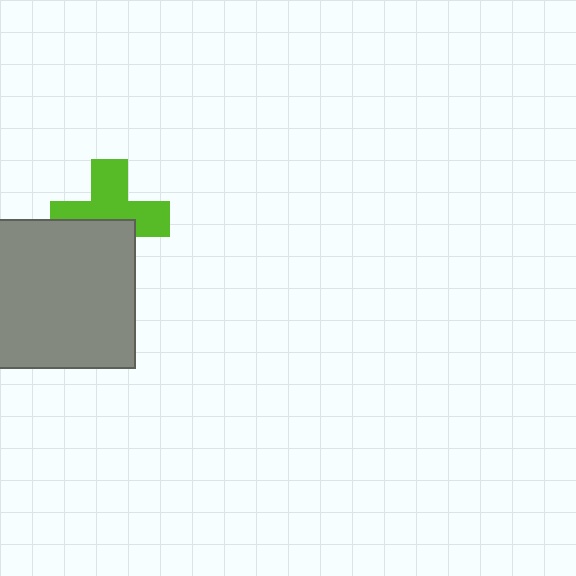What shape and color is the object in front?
The object in front is a gray rectangle.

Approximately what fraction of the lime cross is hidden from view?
Roughly 42% of the lime cross is hidden behind the gray rectangle.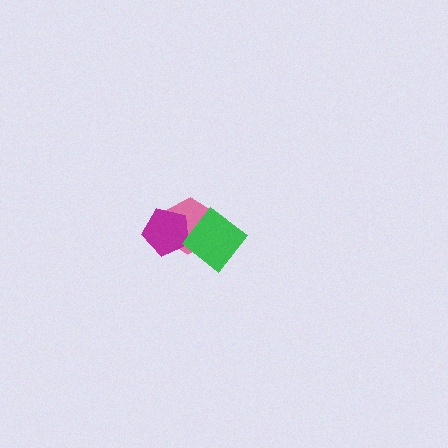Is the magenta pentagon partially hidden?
Yes, it is partially covered by another shape.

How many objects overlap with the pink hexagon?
2 objects overlap with the pink hexagon.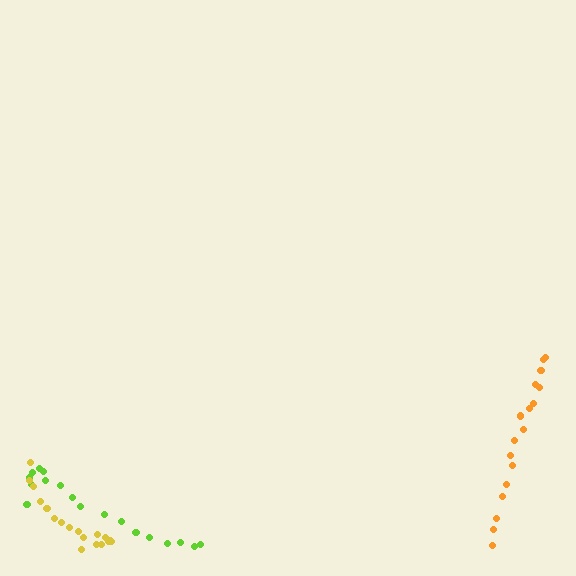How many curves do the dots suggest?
There are 3 distinct paths.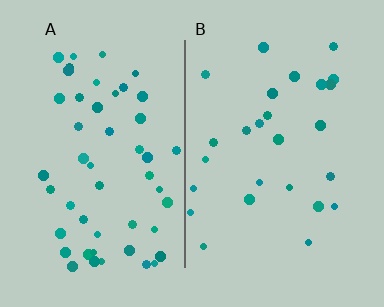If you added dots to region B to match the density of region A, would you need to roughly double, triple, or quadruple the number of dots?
Approximately double.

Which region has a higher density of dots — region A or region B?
A (the left).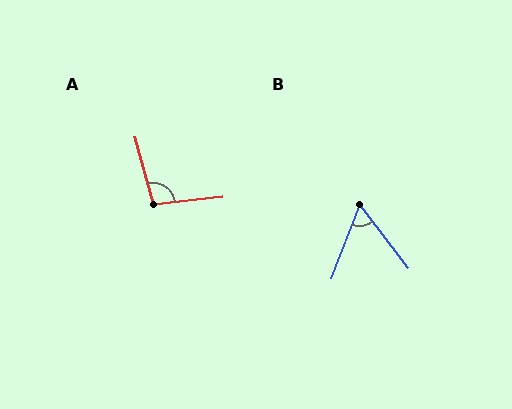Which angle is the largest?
A, at approximately 99 degrees.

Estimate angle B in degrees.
Approximately 59 degrees.